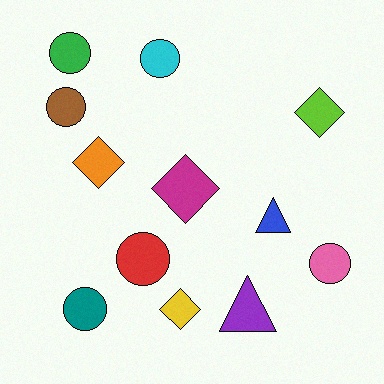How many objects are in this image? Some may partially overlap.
There are 12 objects.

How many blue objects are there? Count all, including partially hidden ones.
There is 1 blue object.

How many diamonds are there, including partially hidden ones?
There are 4 diamonds.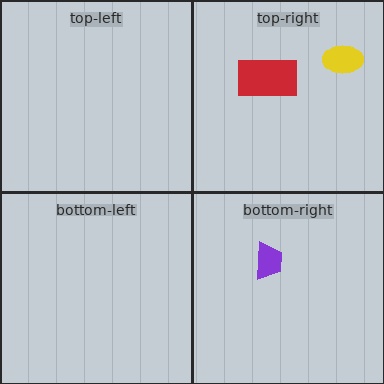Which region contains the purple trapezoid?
The bottom-right region.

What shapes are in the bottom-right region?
The purple trapezoid.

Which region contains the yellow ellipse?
The top-right region.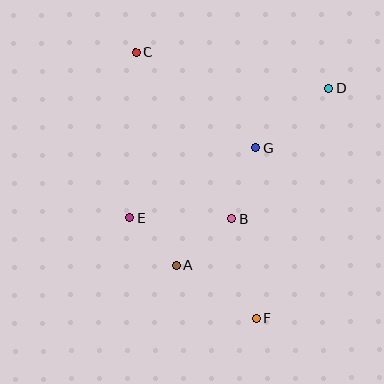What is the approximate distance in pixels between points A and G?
The distance between A and G is approximately 142 pixels.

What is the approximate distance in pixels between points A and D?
The distance between A and D is approximately 233 pixels.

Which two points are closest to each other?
Points A and E are closest to each other.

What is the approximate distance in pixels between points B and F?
The distance between B and F is approximately 102 pixels.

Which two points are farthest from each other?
Points C and F are farthest from each other.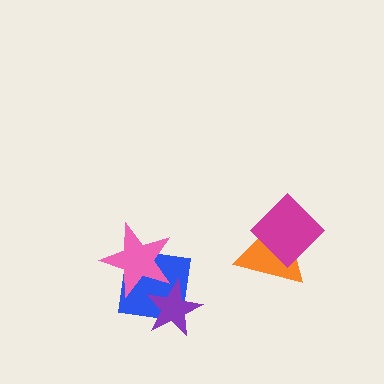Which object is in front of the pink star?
The purple star is in front of the pink star.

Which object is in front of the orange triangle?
The magenta diamond is in front of the orange triangle.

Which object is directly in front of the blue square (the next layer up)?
The pink star is directly in front of the blue square.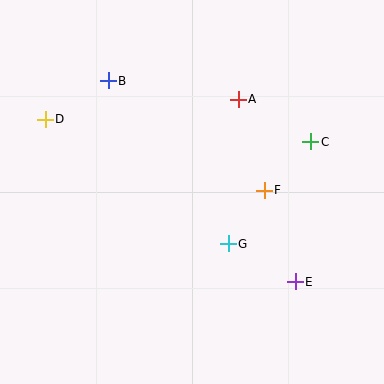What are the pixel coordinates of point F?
Point F is at (264, 190).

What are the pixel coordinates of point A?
Point A is at (238, 99).